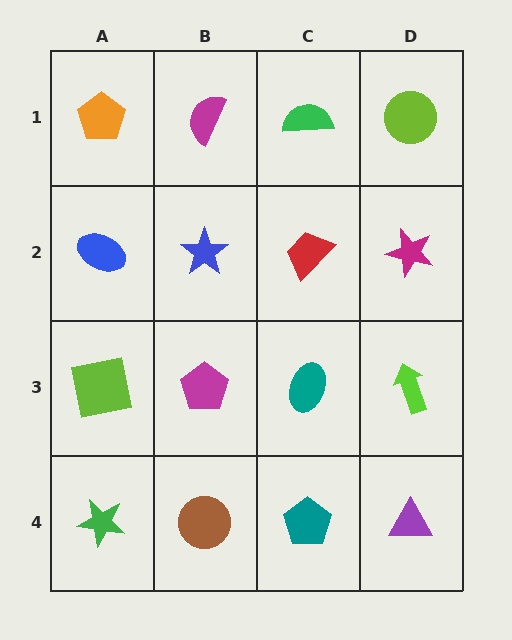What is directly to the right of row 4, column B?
A teal pentagon.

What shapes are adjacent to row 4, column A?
A lime square (row 3, column A), a brown circle (row 4, column B).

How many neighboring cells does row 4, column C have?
3.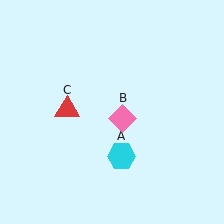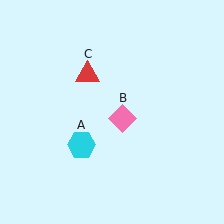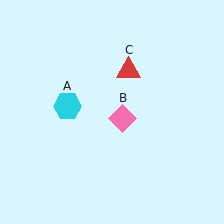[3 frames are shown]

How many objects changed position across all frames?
2 objects changed position: cyan hexagon (object A), red triangle (object C).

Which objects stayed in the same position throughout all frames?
Pink diamond (object B) remained stationary.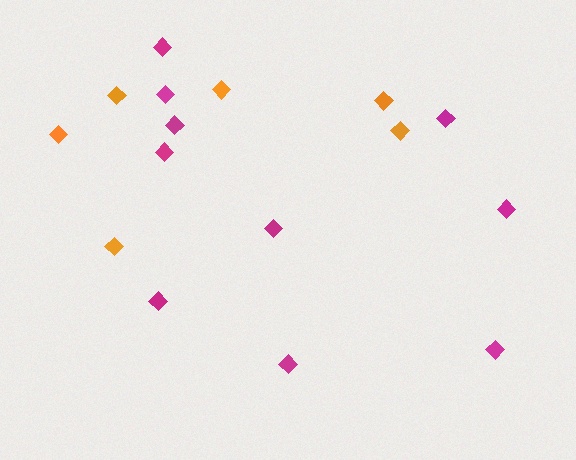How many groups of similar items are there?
There are 2 groups: one group of magenta diamonds (10) and one group of orange diamonds (6).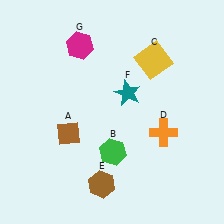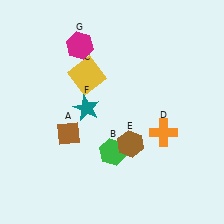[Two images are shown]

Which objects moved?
The objects that moved are: the yellow square (C), the brown hexagon (E), the teal star (F).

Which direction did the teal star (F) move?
The teal star (F) moved left.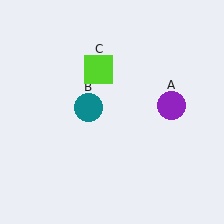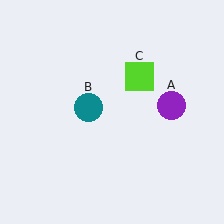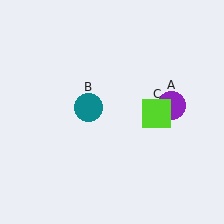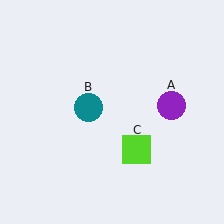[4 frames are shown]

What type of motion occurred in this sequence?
The lime square (object C) rotated clockwise around the center of the scene.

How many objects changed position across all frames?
1 object changed position: lime square (object C).